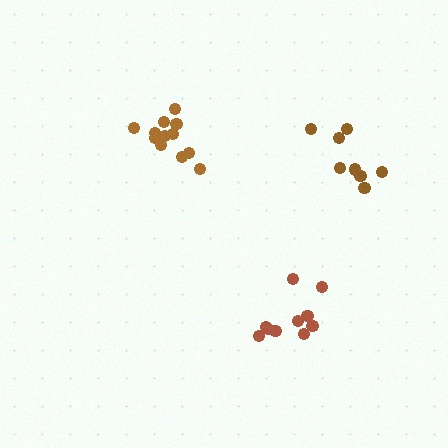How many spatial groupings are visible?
There are 3 spatial groupings.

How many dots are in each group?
Group 1: 13 dots, Group 2: 10 dots, Group 3: 8 dots (31 total).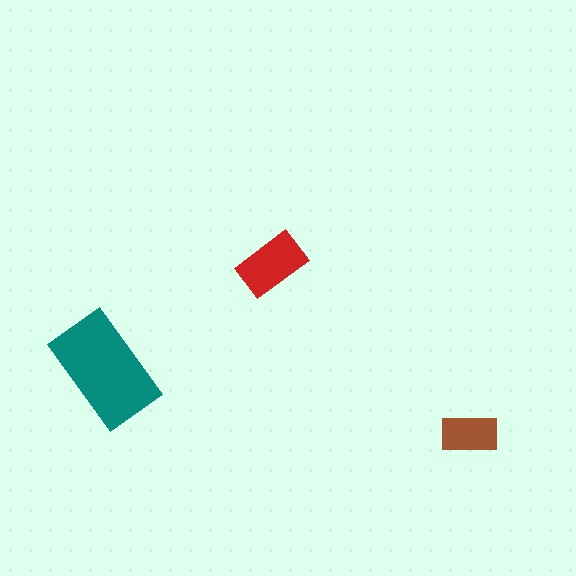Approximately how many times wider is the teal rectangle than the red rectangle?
About 1.5 times wider.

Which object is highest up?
The red rectangle is topmost.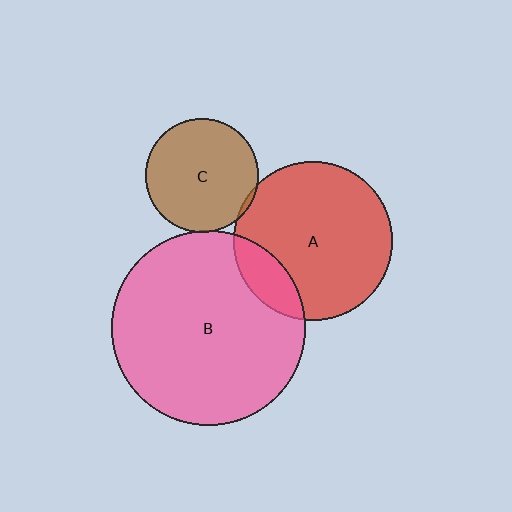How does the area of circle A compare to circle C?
Approximately 2.0 times.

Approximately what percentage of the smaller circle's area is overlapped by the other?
Approximately 15%.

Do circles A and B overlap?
Yes.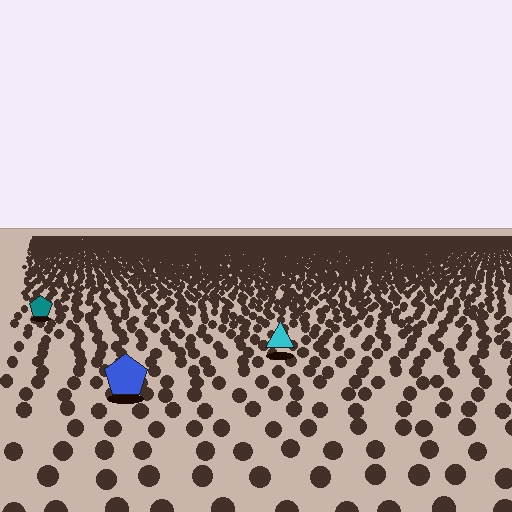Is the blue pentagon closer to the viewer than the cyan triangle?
Yes. The blue pentagon is closer — you can tell from the texture gradient: the ground texture is coarser near it.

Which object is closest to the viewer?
The blue pentagon is closest. The texture marks near it are larger and more spread out.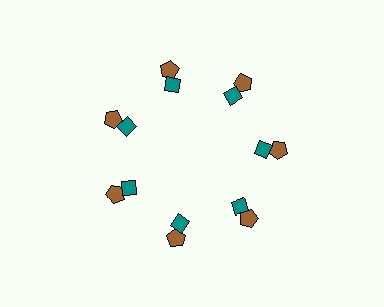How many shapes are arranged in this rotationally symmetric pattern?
There are 14 shapes, arranged in 7 groups of 2.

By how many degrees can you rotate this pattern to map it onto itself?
The pattern maps onto itself every 51 degrees of rotation.